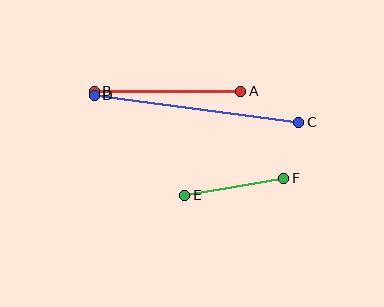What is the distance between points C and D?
The distance is approximately 207 pixels.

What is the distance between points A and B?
The distance is approximately 147 pixels.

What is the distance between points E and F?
The distance is approximately 101 pixels.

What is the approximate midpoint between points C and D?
The midpoint is at approximately (196, 109) pixels.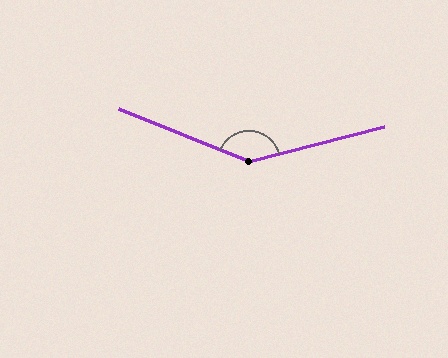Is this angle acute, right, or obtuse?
It is obtuse.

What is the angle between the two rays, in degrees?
Approximately 143 degrees.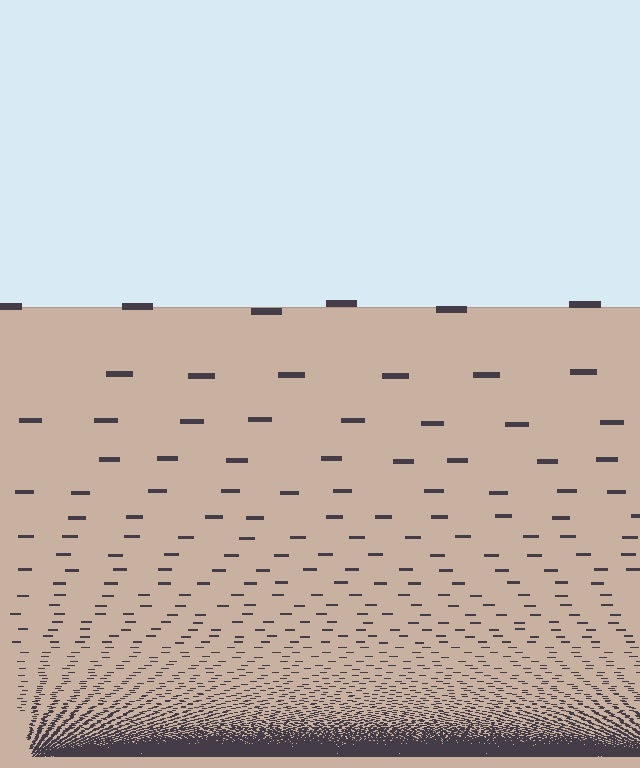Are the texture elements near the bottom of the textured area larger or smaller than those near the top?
Smaller. The gradient is inverted — elements near the bottom are smaller and denser.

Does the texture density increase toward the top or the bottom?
Density increases toward the bottom.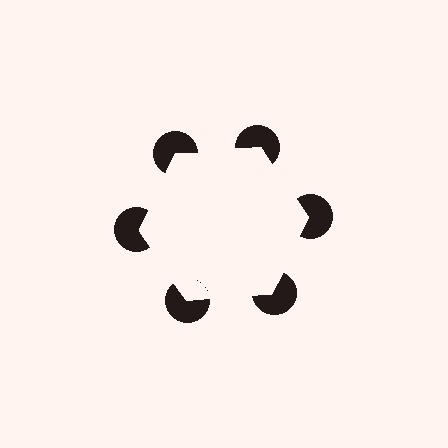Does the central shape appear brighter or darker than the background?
It typically appears slightly brighter than the background, even though no actual brightness change is drawn.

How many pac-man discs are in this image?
There are 6 — one at each vertex of the illusory hexagon.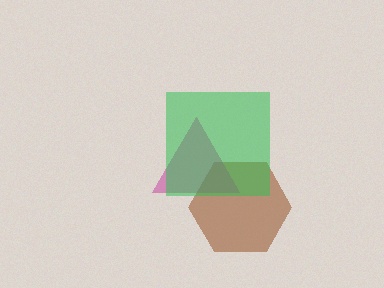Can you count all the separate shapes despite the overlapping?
Yes, there are 3 separate shapes.